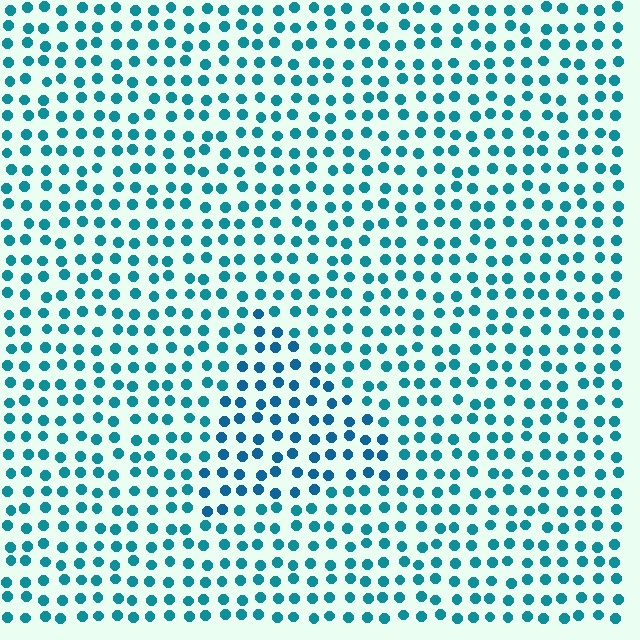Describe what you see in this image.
The image is filled with small teal elements in a uniform arrangement. A triangle-shaped region is visible where the elements are tinted to a slightly different hue, forming a subtle color boundary.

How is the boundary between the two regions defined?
The boundary is defined purely by a slight shift in hue (about 18 degrees). Spacing, size, and orientation are identical on both sides.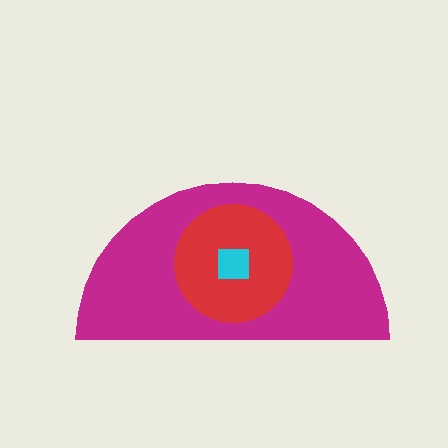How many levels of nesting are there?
3.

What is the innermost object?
The cyan square.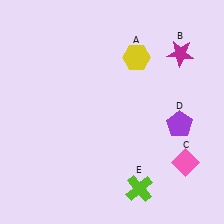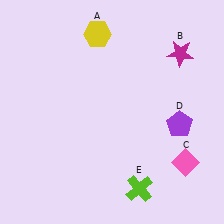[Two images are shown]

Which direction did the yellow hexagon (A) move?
The yellow hexagon (A) moved left.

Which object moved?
The yellow hexagon (A) moved left.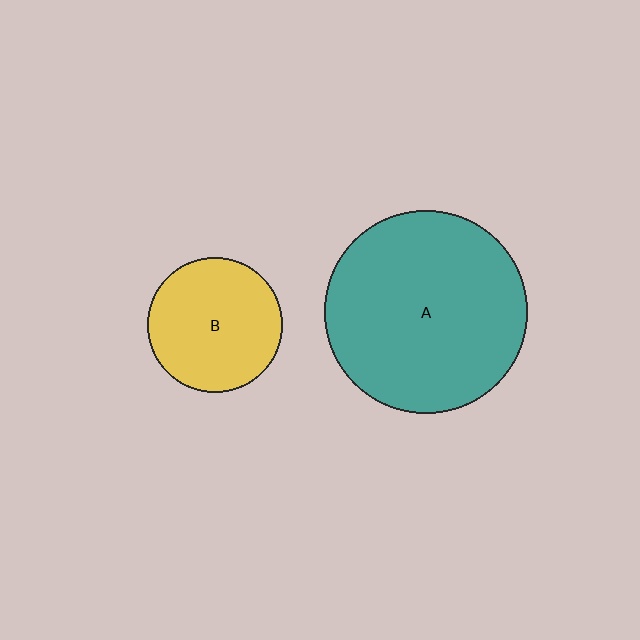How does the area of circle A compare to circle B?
Approximately 2.3 times.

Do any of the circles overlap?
No, none of the circles overlap.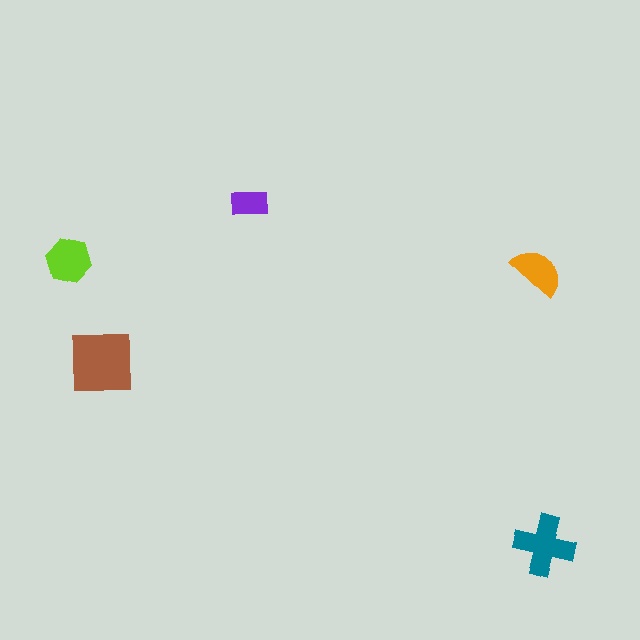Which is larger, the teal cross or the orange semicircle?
The teal cross.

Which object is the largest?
The brown square.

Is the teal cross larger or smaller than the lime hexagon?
Larger.